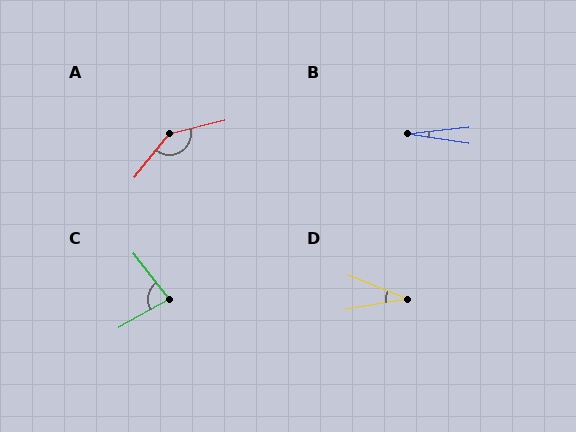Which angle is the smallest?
B, at approximately 15 degrees.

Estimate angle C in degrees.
Approximately 81 degrees.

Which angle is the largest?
A, at approximately 142 degrees.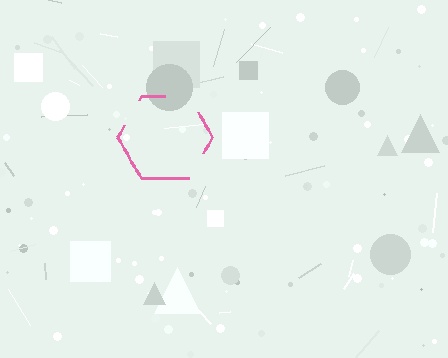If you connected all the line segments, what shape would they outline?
They would outline a hexagon.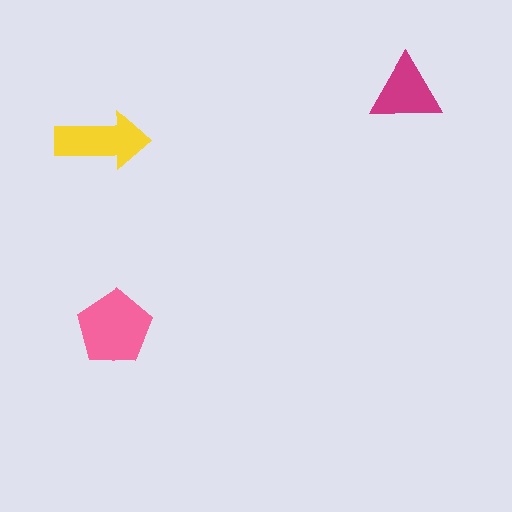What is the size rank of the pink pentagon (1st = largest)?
1st.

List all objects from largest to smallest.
The pink pentagon, the yellow arrow, the magenta triangle.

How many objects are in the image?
There are 3 objects in the image.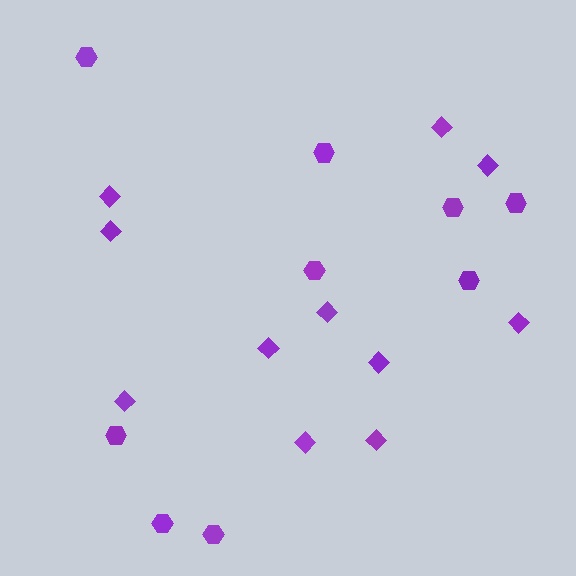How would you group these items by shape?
There are 2 groups: one group of hexagons (9) and one group of diamonds (11).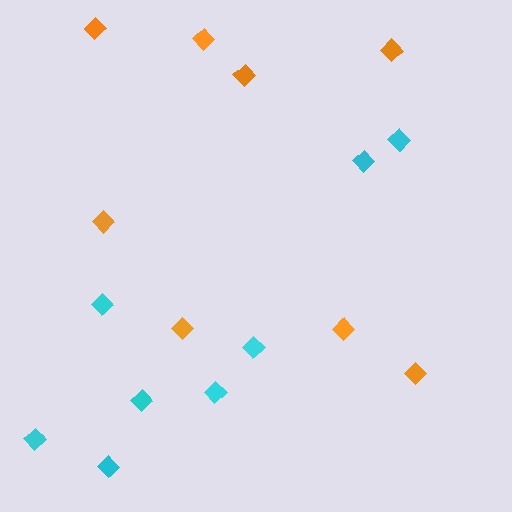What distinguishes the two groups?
There are 2 groups: one group of orange diamonds (8) and one group of cyan diamonds (8).